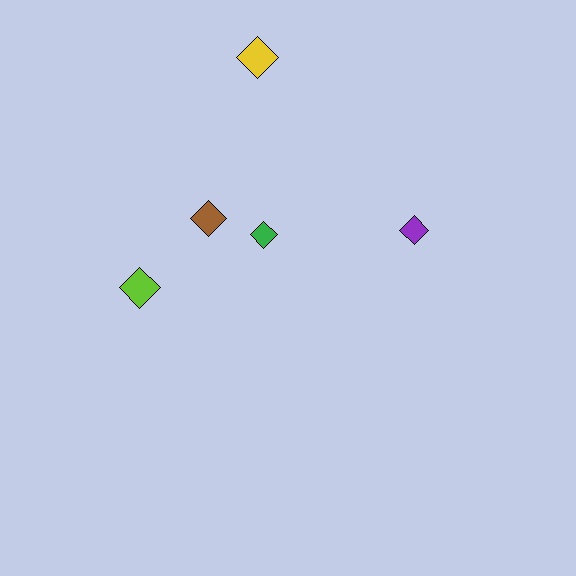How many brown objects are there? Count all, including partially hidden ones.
There is 1 brown object.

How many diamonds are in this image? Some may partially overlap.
There are 5 diamonds.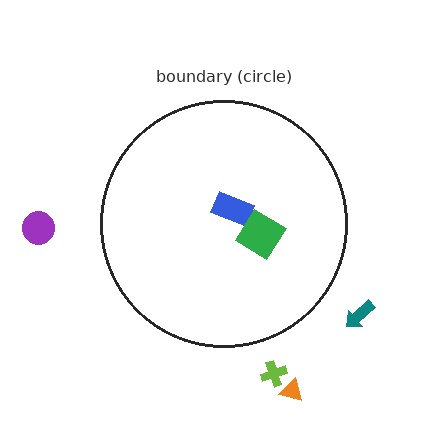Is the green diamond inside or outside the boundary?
Inside.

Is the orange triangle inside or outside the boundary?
Outside.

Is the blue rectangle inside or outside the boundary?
Inside.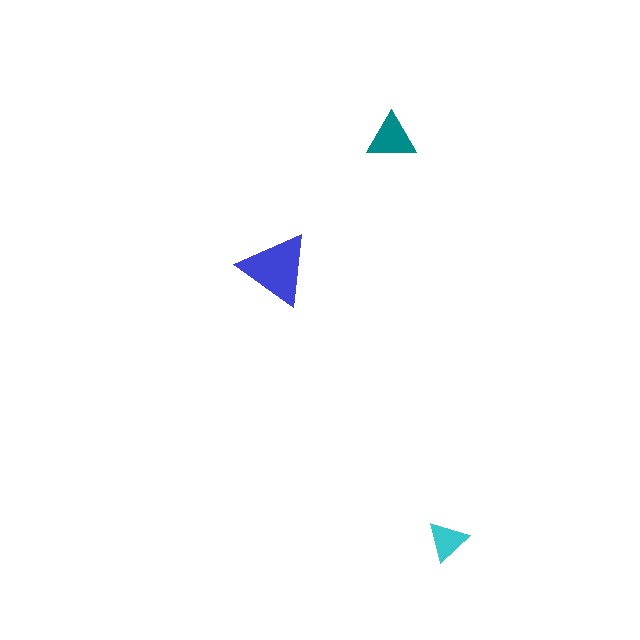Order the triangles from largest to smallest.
the blue one, the teal one, the cyan one.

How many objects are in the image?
There are 3 objects in the image.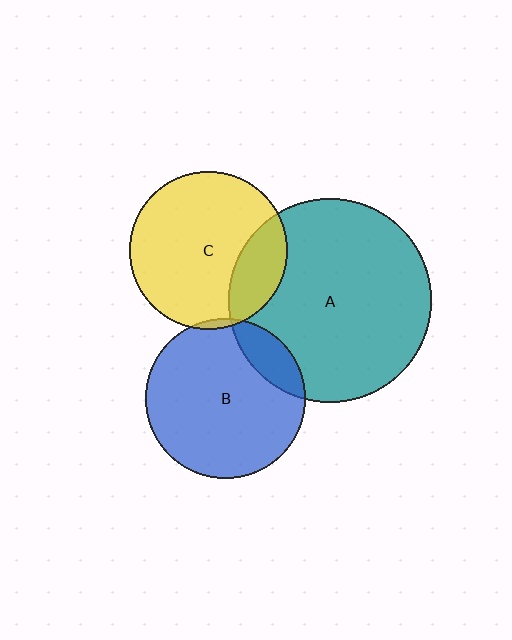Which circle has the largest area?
Circle A (teal).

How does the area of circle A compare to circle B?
Approximately 1.6 times.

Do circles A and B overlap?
Yes.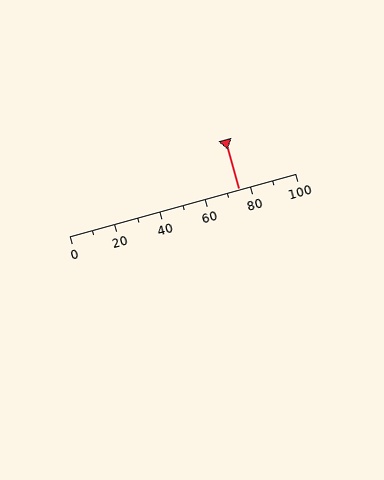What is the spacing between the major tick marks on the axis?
The major ticks are spaced 20 apart.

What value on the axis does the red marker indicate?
The marker indicates approximately 75.